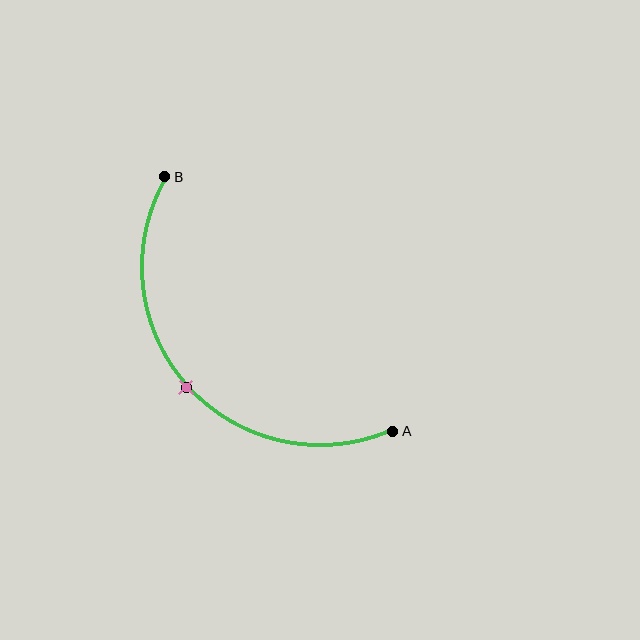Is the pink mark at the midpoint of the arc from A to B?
Yes. The pink mark lies on the arc at equal arc-length from both A and B — it is the arc midpoint.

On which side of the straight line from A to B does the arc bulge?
The arc bulges below and to the left of the straight line connecting A and B.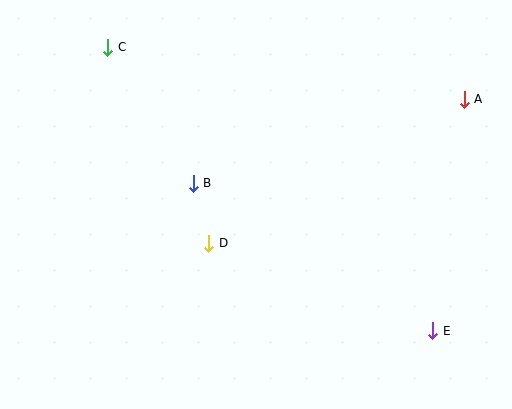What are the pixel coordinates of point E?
Point E is at (433, 331).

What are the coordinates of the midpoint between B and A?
The midpoint between B and A is at (329, 141).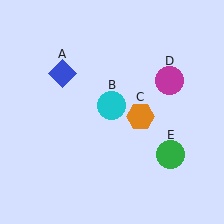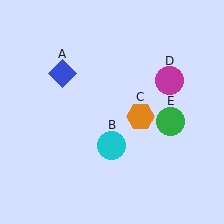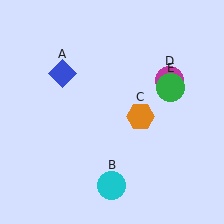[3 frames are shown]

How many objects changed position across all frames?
2 objects changed position: cyan circle (object B), green circle (object E).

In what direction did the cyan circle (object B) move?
The cyan circle (object B) moved down.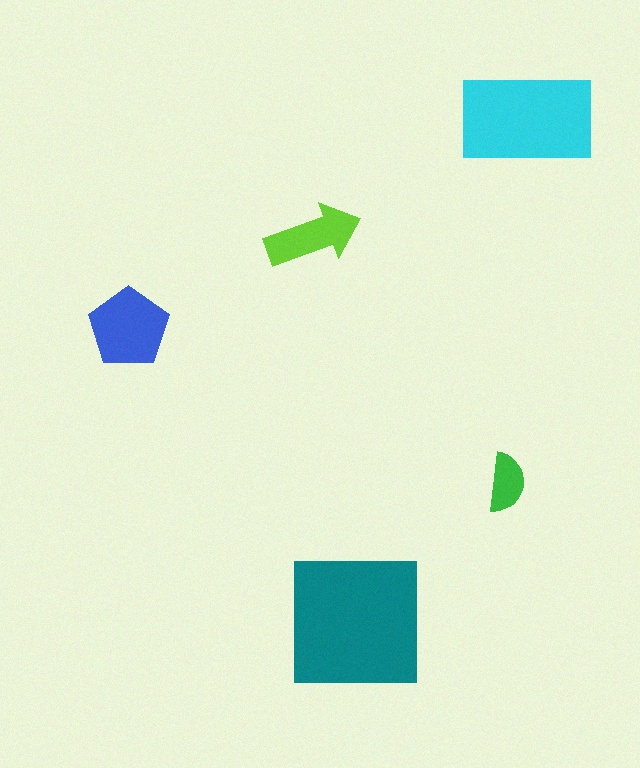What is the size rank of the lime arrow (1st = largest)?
4th.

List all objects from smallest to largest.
The green semicircle, the lime arrow, the blue pentagon, the cyan rectangle, the teal square.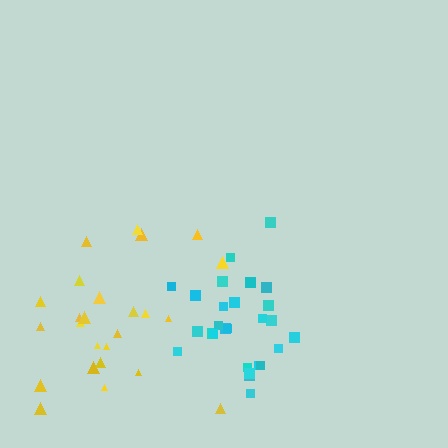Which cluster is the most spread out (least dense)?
Yellow.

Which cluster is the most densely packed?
Cyan.